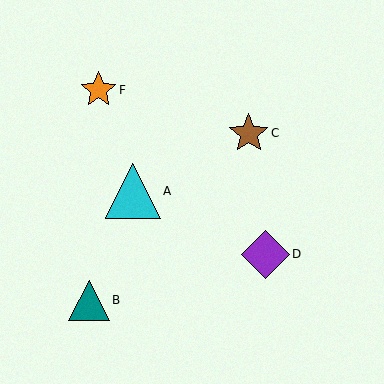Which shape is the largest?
The cyan triangle (labeled A) is the largest.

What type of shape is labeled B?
Shape B is a teal triangle.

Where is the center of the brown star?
The center of the brown star is at (249, 133).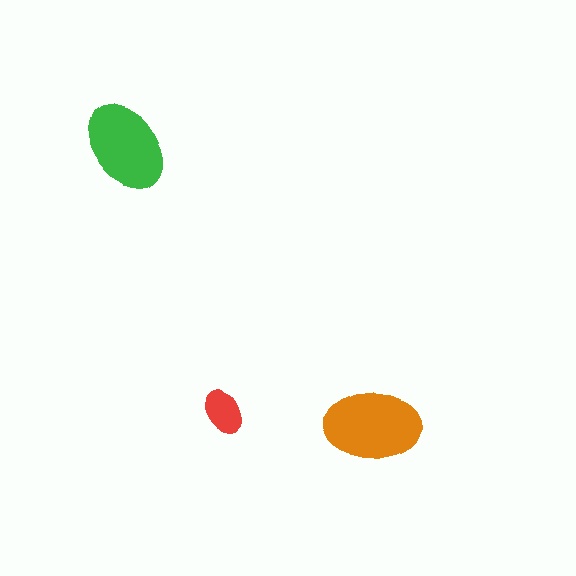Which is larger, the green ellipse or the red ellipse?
The green one.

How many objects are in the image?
There are 3 objects in the image.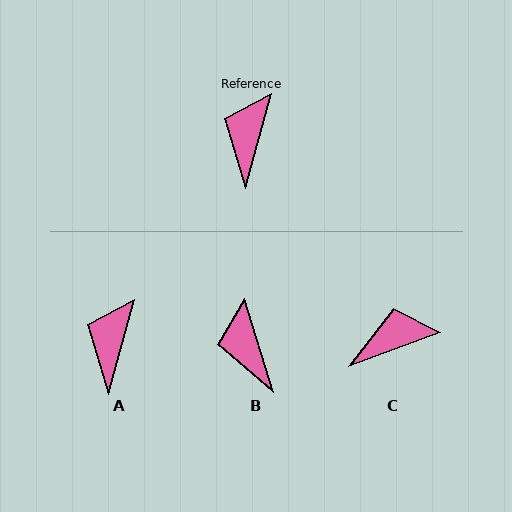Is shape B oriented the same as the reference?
No, it is off by about 33 degrees.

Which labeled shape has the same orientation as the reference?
A.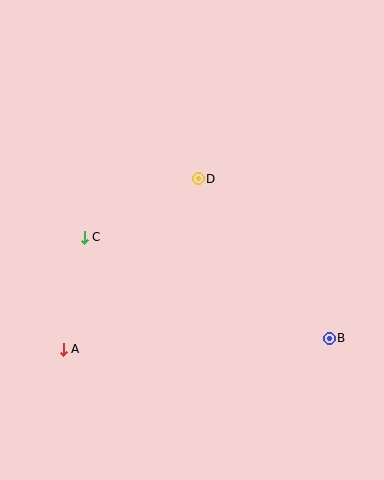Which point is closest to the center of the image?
Point D at (198, 179) is closest to the center.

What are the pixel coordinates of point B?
Point B is at (329, 338).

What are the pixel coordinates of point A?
Point A is at (63, 349).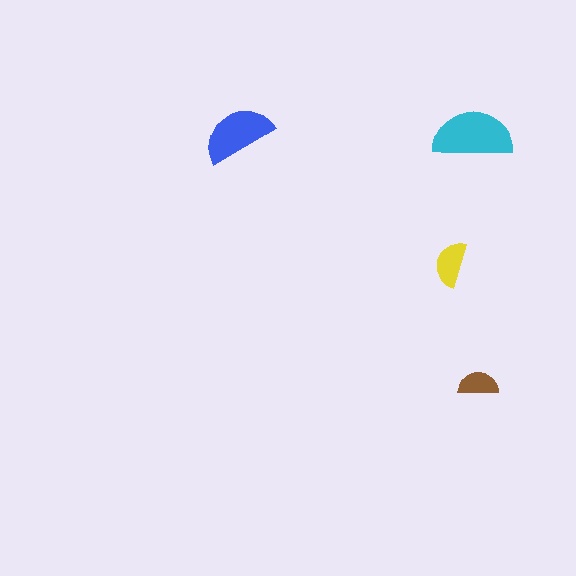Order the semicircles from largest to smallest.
the cyan one, the blue one, the yellow one, the brown one.